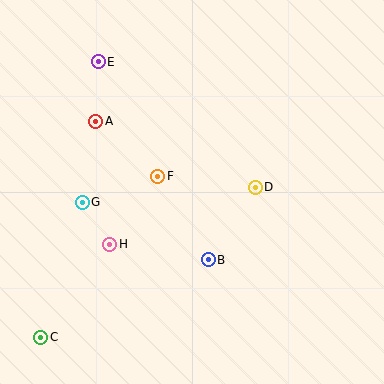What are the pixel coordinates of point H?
Point H is at (110, 244).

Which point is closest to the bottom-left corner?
Point C is closest to the bottom-left corner.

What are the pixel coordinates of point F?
Point F is at (158, 176).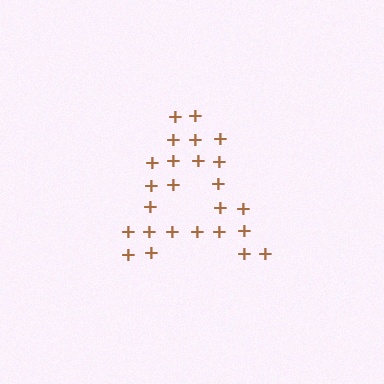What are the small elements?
The small elements are plus signs.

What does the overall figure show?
The overall figure shows the letter A.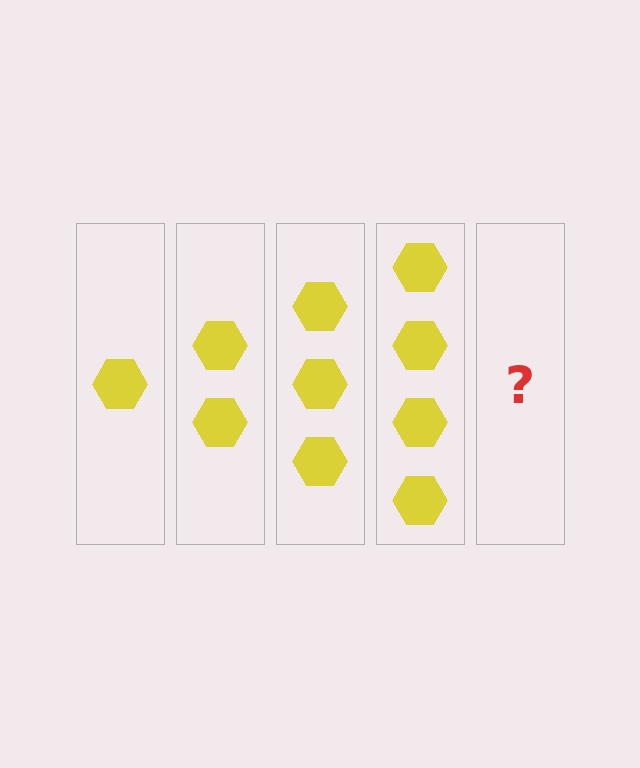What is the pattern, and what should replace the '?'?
The pattern is that each step adds one more hexagon. The '?' should be 5 hexagons.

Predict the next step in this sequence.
The next step is 5 hexagons.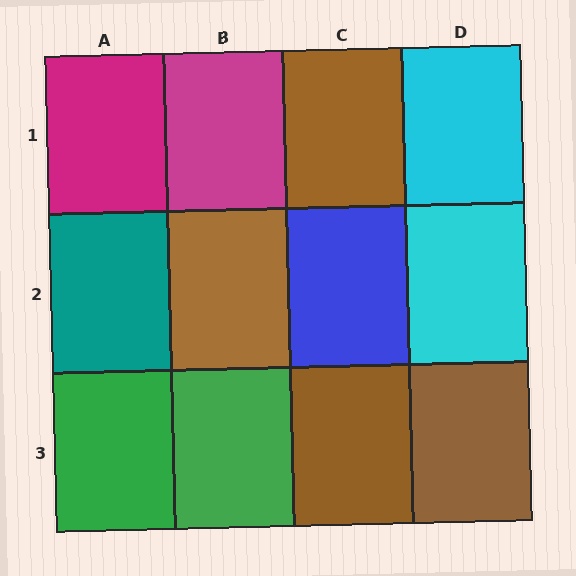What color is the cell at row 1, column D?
Cyan.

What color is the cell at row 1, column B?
Magenta.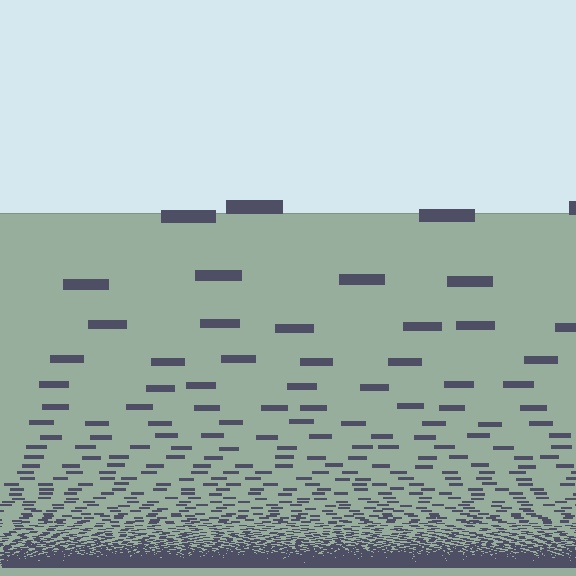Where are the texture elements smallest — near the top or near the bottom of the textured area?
Near the bottom.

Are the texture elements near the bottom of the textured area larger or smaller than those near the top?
Smaller. The gradient is inverted — elements near the bottom are smaller and denser.